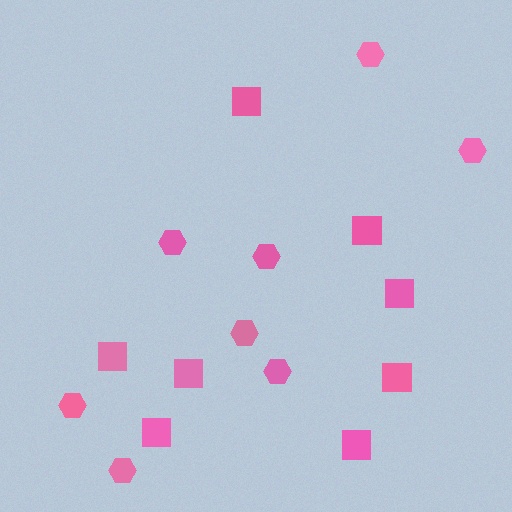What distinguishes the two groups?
There are 2 groups: one group of hexagons (8) and one group of squares (8).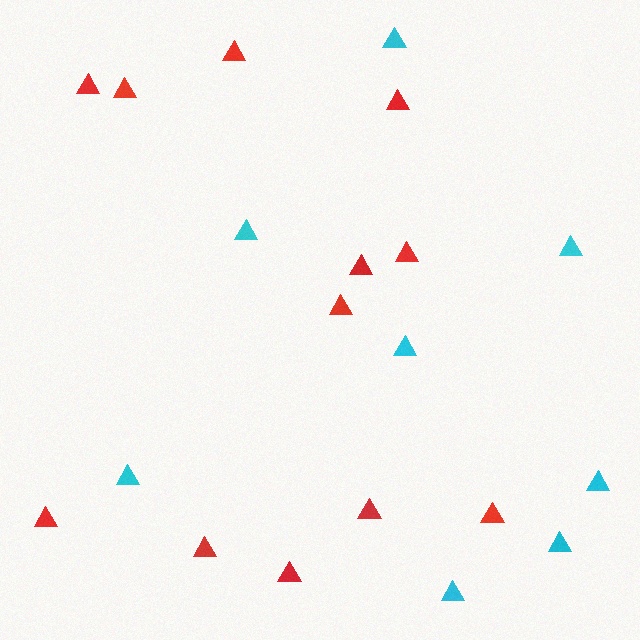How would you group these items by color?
There are 2 groups: one group of red triangles (12) and one group of cyan triangles (8).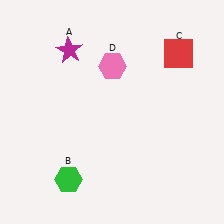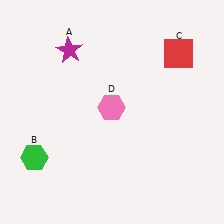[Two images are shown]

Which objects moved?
The objects that moved are: the green hexagon (B), the pink hexagon (D).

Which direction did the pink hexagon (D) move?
The pink hexagon (D) moved down.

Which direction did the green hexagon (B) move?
The green hexagon (B) moved left.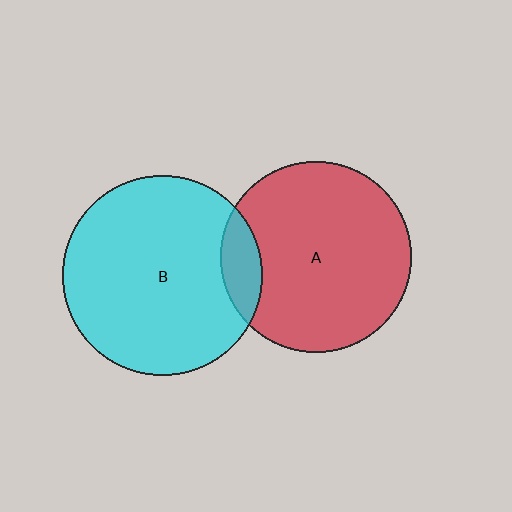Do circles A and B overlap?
Yes.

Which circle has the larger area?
Circle B (cyan).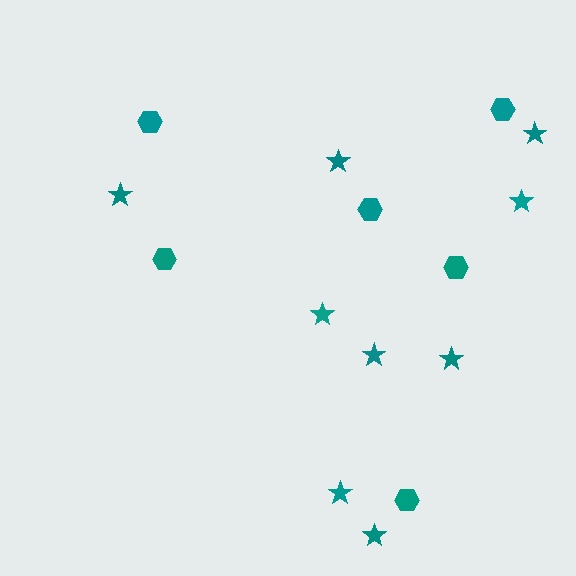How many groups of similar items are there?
There are 2 groups: one group of hexagons (6) and one group of stars (9).